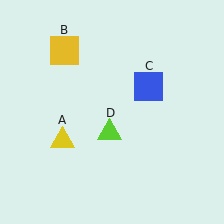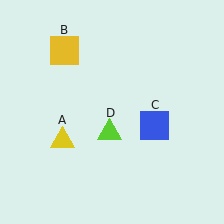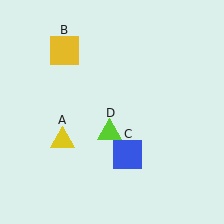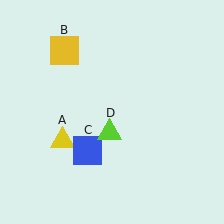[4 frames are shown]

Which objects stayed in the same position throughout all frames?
Yellow triangle (object A) and yellow square (object B) and lime triangle (object D) remained stationary.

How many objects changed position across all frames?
1 object changed position: blue square (object C).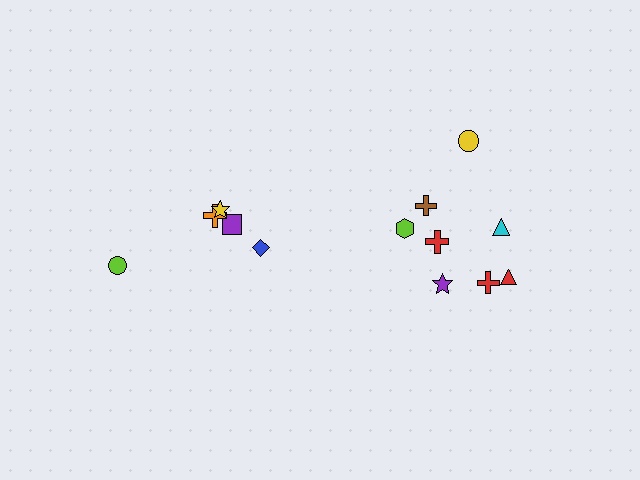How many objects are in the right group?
There are 8 objects.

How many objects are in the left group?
There are 5 objects.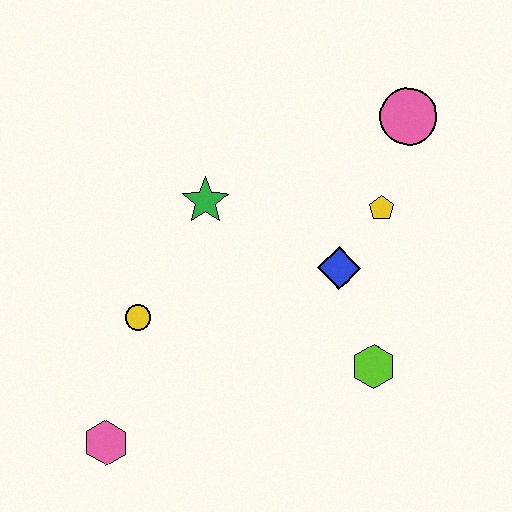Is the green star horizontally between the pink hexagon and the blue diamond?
Yes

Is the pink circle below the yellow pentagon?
No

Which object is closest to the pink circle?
The yellow pentagon is closest to the pink circle.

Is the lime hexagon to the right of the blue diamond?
Yes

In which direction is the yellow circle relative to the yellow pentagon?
The yellow circle is to the left of the yellow pentagon.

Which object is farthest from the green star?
The pink hexagon is farthest from the green star.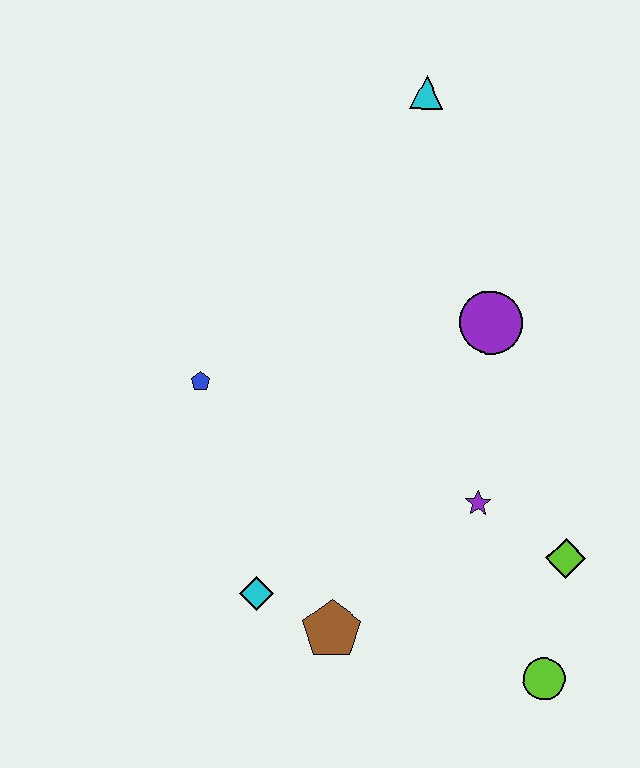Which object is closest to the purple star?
The lime diamond is closest to the purple star.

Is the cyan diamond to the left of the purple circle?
Yes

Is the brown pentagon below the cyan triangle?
Yes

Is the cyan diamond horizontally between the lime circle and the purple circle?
No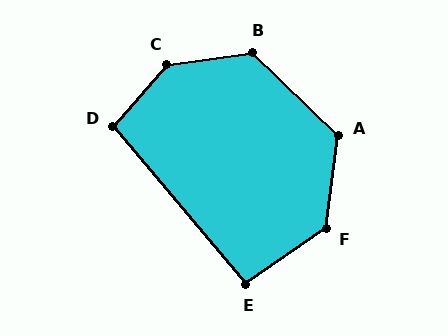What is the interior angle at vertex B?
Approximately 128 degrees (obtuse).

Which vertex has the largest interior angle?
C, at approximately 138 degrees.